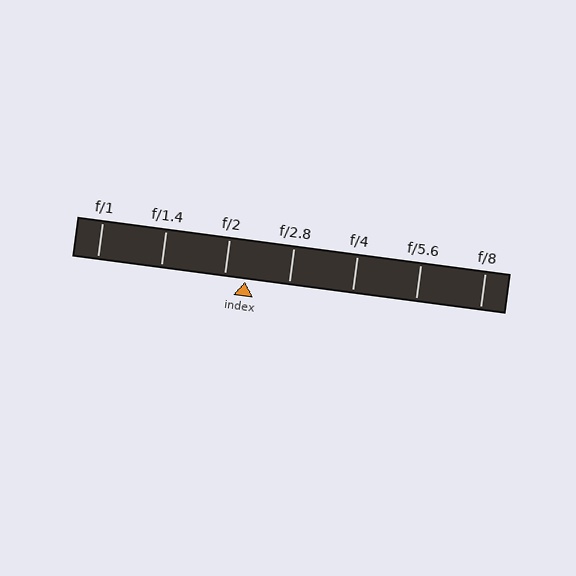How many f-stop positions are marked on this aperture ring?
There are 7 f-stop positions marked.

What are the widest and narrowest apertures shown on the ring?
The widest aperture shown is f/1 and the narrowest is f/8.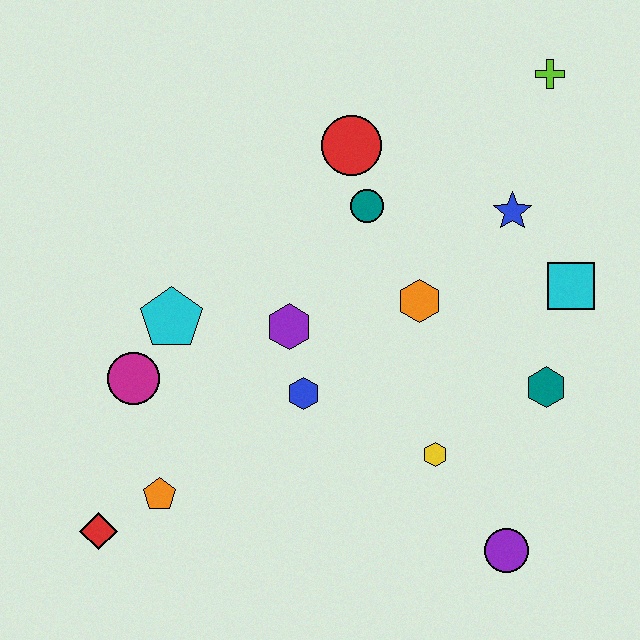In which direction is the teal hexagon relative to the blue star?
The teal hexagon is below the blue star.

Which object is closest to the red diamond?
The orange pentagon is closest to the red diamond.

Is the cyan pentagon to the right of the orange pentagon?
Yes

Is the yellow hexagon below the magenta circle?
Yes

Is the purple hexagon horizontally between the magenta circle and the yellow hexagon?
Yes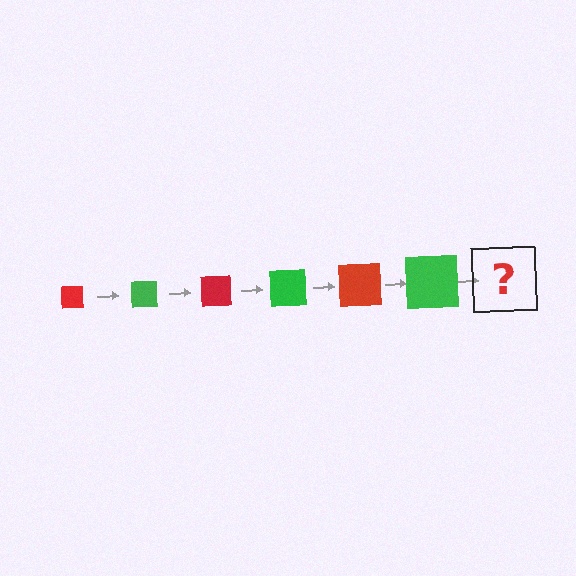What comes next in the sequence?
The next element should be a red square, larger than the previous one.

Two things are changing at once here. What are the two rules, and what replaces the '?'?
The two rules are that the square grows larger each step and the color cycles through red and green. The '?' should be a red square, larger than the previous one.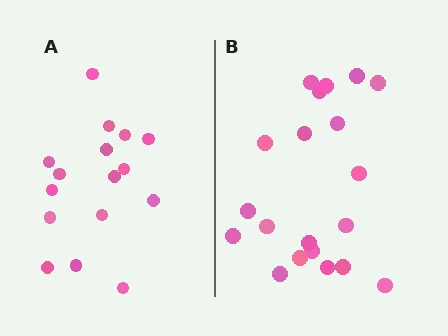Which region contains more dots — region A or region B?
Region B (the right region) has more dots.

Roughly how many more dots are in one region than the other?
Region B has about 4 more dots than region A.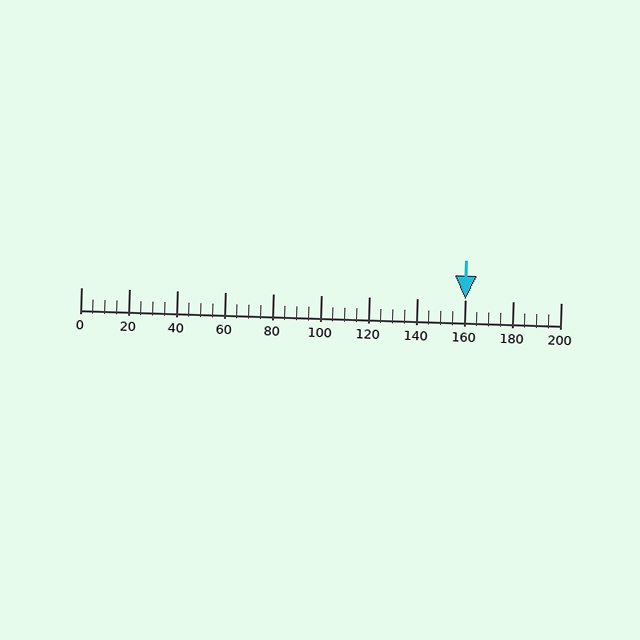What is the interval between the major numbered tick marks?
The major tick marks are spaced 20 units apart.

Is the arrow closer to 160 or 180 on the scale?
The arrow is closer to 160.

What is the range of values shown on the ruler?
The ruler shows values from 0 to 200.